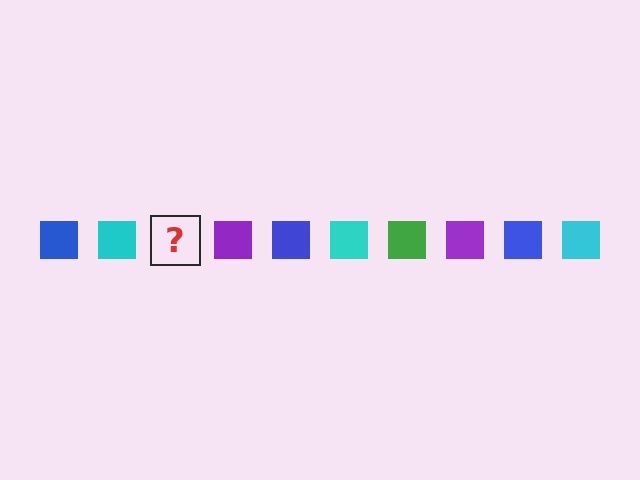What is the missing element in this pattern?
The missing element is a green square.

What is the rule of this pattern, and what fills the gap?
The rule is that the pattern cycles through blue, cyan, green, purple squares. The gap should be filled with a green square.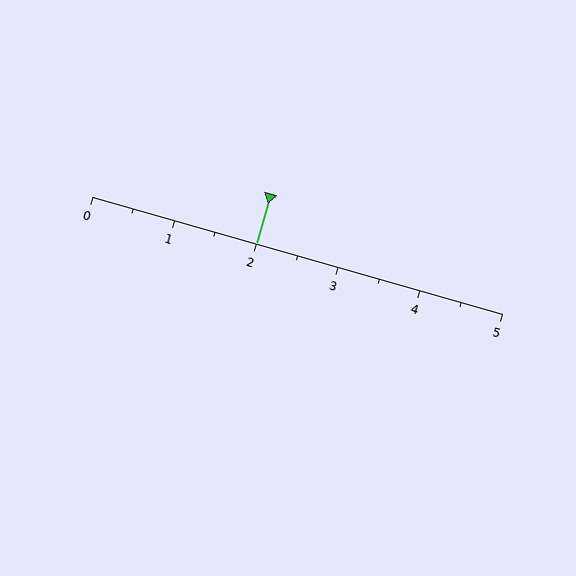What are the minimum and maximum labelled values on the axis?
The axis runs from 0 to 5.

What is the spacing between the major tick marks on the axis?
The major ticks are spaced 1 apart.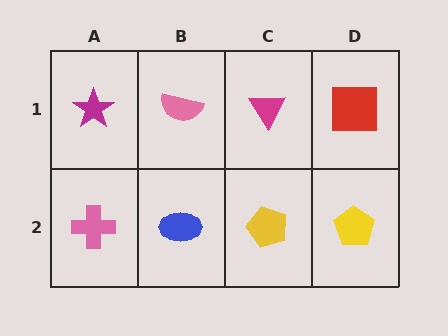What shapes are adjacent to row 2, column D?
A red square (row 1, column D), a yellow pentagon (row 2, column C).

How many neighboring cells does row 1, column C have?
3.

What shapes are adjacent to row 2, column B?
A pink semicircle (row 1, column B), a pink cross (row 2, column A), a yellow pentagon (row 2, column C).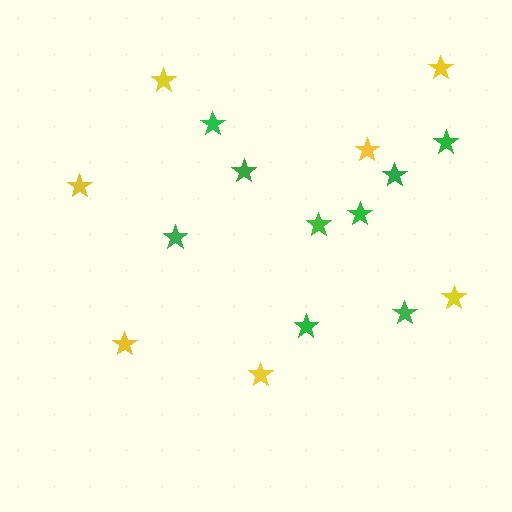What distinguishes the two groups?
There are 2 groups: one group of green stars (9) and one group of yellow stars (7).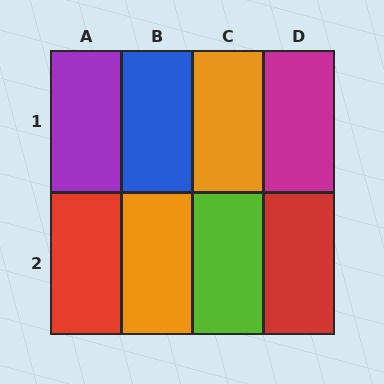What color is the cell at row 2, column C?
Lime.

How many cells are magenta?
1 cell is magenta.